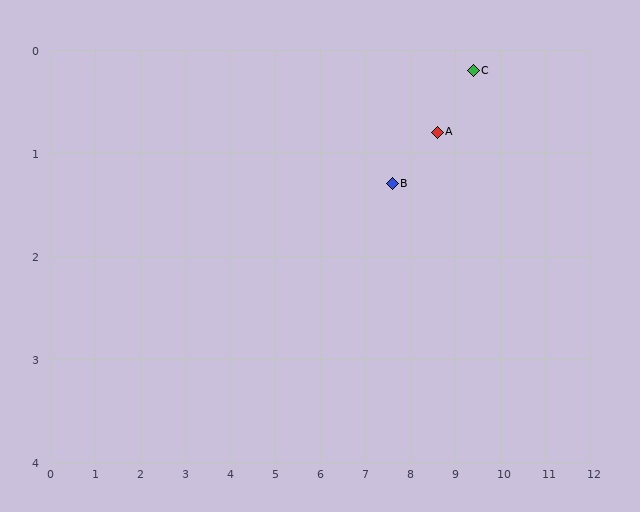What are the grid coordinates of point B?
Point B is at approximately (7.6, 1.3).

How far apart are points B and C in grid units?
Points B and C are about 2.1 grid units apart.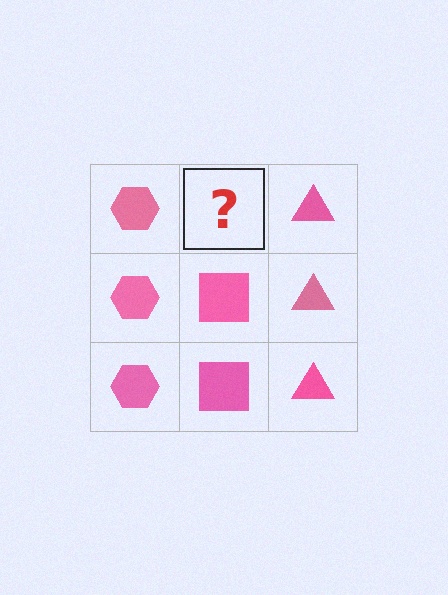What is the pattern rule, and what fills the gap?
The rule is that each column has a consistent shape. The gap should be filled with a pink square.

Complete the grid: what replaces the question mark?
The question mark should be replaced with a pink square.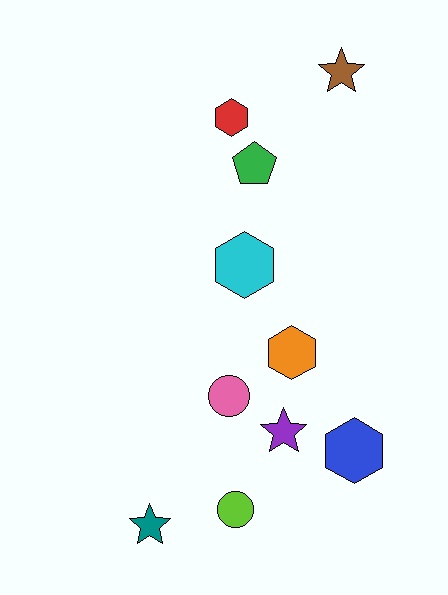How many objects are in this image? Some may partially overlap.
There are 10 objects.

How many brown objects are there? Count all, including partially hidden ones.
There is 1 brown object.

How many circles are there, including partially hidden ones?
There are 2 circles.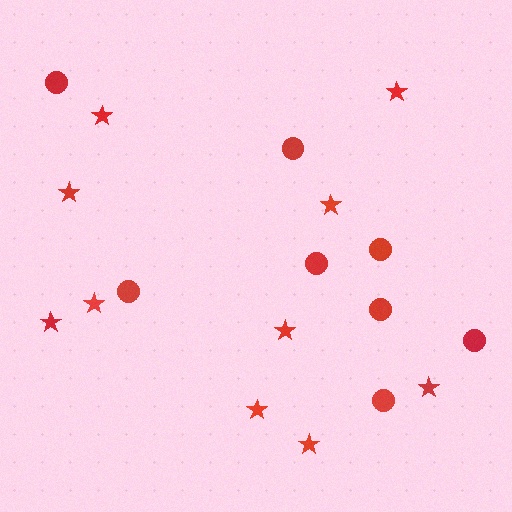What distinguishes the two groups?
There are 2 groups: one group of stars (10) and one group of circles (8).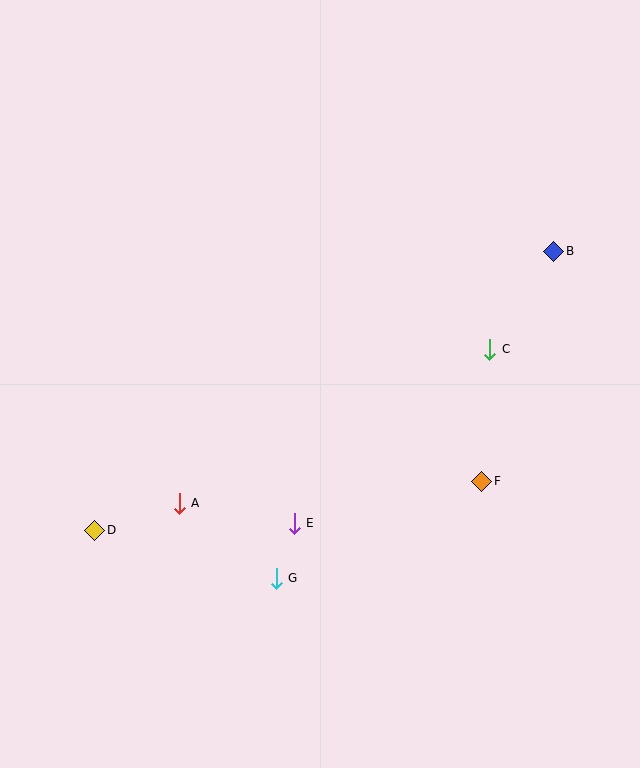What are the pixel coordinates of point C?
Point C is at (490, 349).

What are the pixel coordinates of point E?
Point E is at (294, 523).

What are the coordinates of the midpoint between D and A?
The midpoint between D and A is at (137, 517).